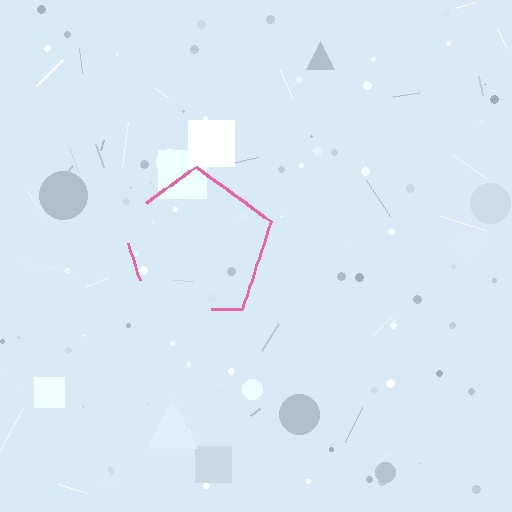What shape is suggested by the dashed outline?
The dashed outline suggests a pentagon.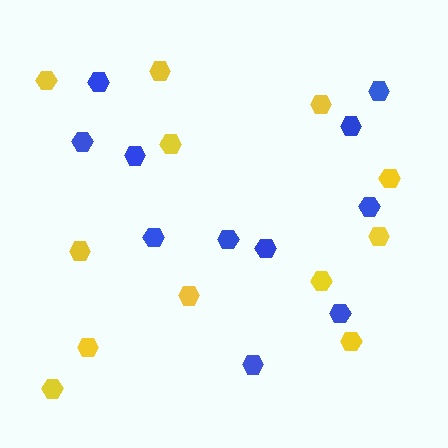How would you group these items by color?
There are 2 groups: one group of blue hexagons (11) and one group of yellow hexagons (12).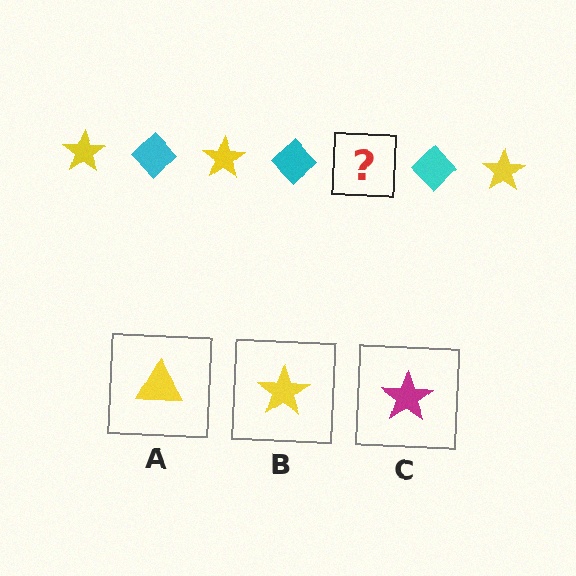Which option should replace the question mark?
Option B.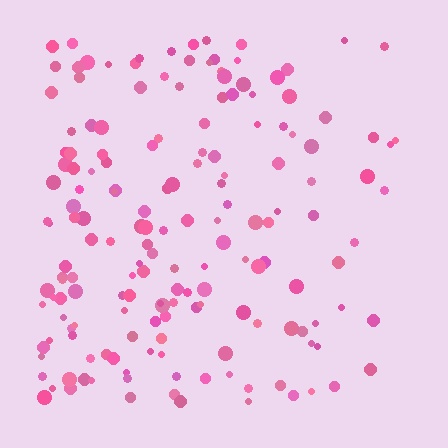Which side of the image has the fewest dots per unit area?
The right.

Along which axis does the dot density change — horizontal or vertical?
Horizontal.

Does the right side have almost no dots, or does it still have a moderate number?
Still a moderate number, just noticeably fewer than the left.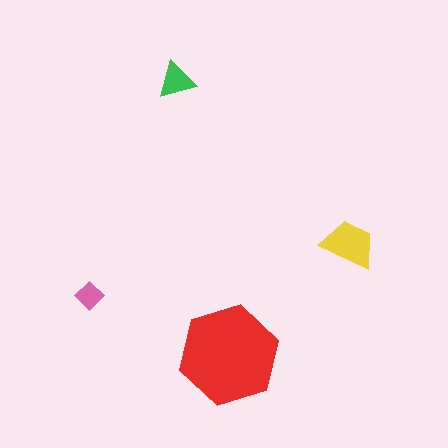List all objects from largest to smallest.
The red hexagon, the yellow trapezoid, the green triangle, the pink diamond.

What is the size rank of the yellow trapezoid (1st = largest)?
2nd.